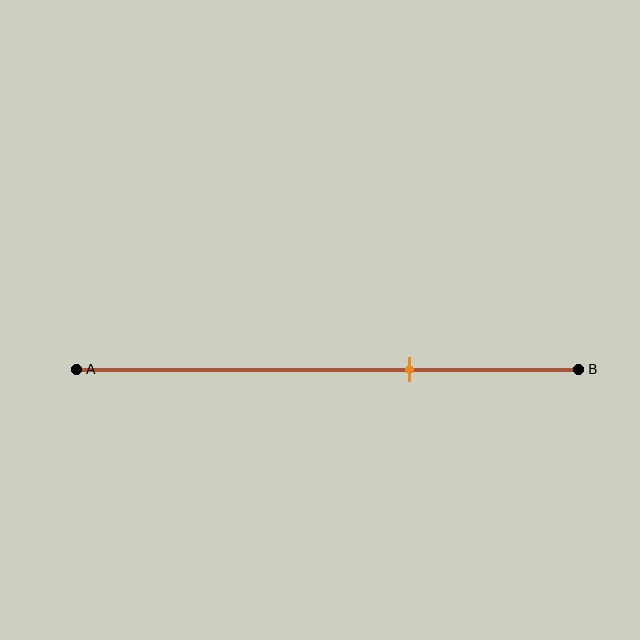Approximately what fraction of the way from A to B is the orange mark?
The orange mark is approximately 65% of the way from A to B.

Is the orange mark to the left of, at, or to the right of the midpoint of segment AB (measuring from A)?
The orange mark is to the right of the midpoint of segment AB.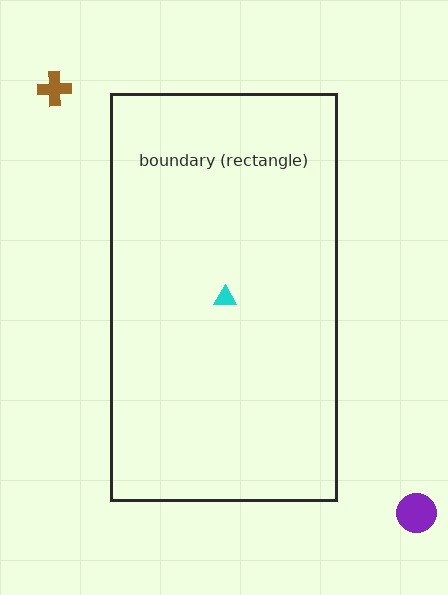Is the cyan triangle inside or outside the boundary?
Inside.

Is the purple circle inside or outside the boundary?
Outside.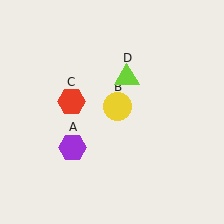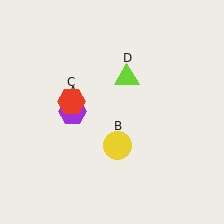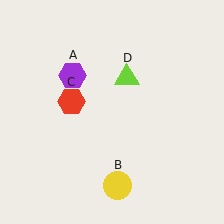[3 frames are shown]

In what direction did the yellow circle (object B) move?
The yellow circle (object B) moved down.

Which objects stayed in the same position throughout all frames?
Red hexagon (object C) and lime triangle (object D) remained stationary.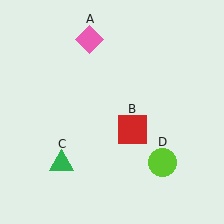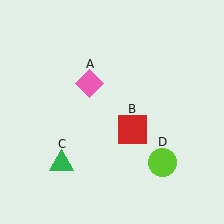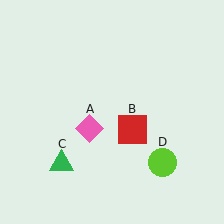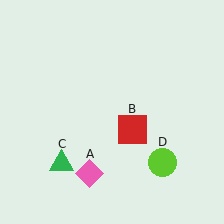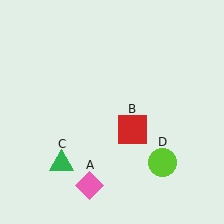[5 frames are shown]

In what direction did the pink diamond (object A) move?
The pink diamond (object A) moved down.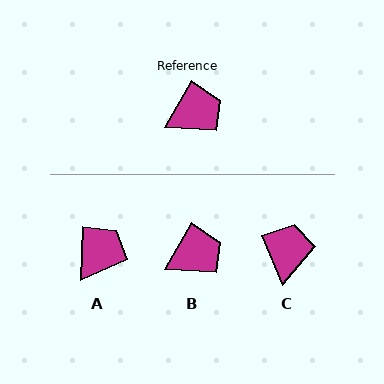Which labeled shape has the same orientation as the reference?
B.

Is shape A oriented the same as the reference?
No, it is off by about 28 degrees.